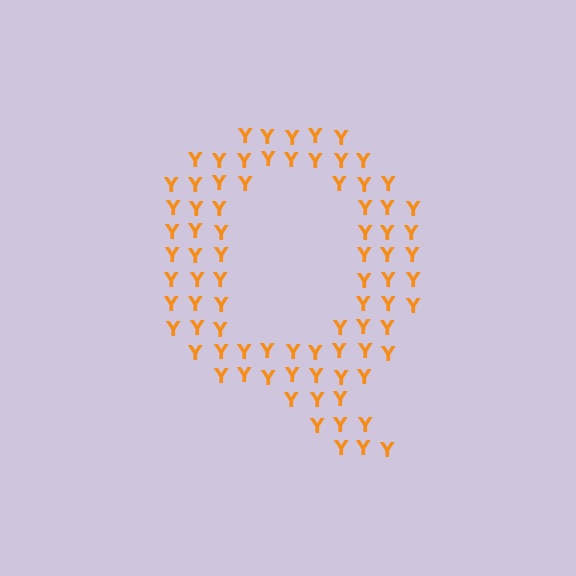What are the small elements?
The small elements are letter Y's.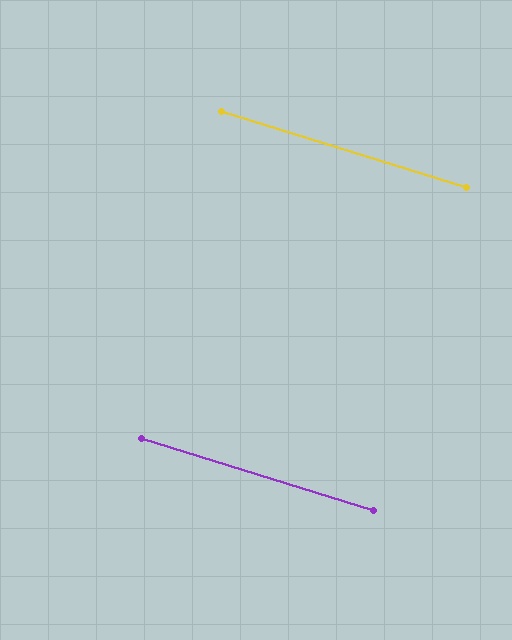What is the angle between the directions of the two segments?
Approximately 0 degrees.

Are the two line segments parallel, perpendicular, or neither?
Parallel — their directions differ by only 0.1°.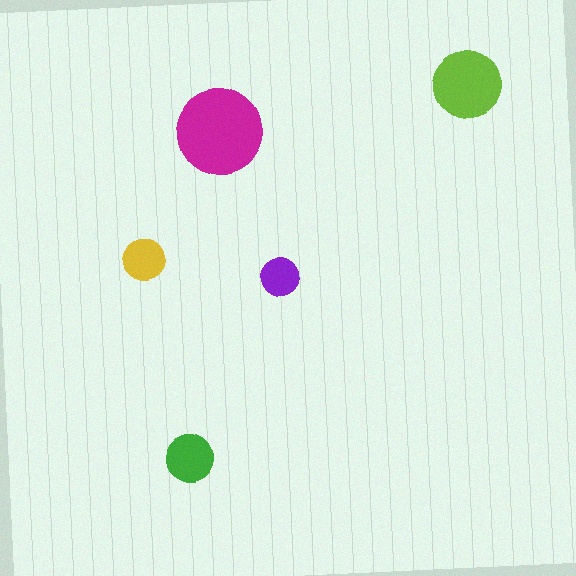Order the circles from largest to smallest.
the magenta one, the lime one, the green one, the yellow one, the purple one.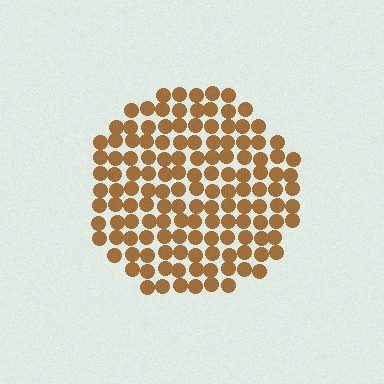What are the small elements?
The small elements are circles.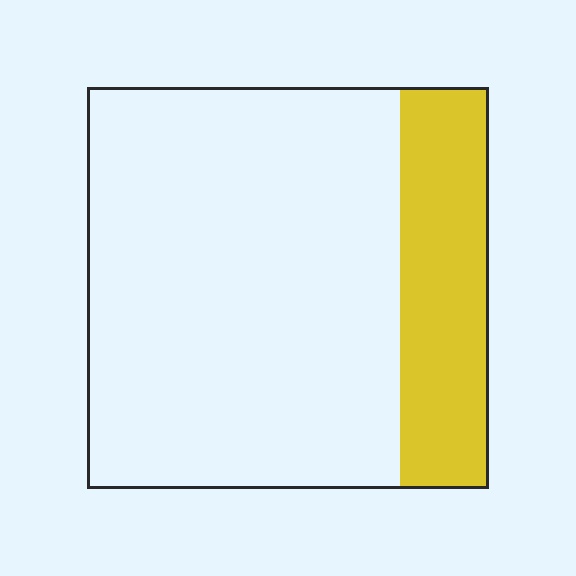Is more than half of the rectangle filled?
No.